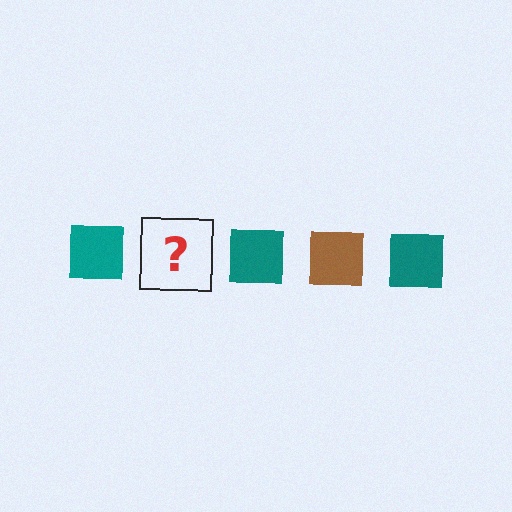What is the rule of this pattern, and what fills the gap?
The rule is that the pattern cycles through teal, brown squares. The gap should be filled with a brown square.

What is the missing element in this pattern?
The missing element is a brown square.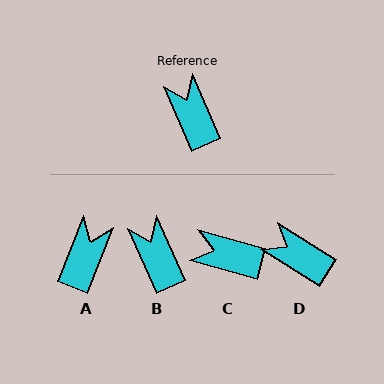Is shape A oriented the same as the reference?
No, it is off by about 46 degrees.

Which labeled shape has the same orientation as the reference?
B.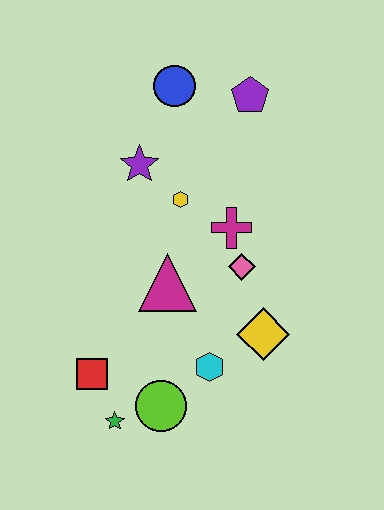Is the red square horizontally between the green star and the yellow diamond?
No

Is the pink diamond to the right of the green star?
Yes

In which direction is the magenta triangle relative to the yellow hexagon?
The magenta triangle is below the yellow hexagon.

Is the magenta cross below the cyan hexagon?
No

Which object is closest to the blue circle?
The purple pentagon is closest to the blue circle.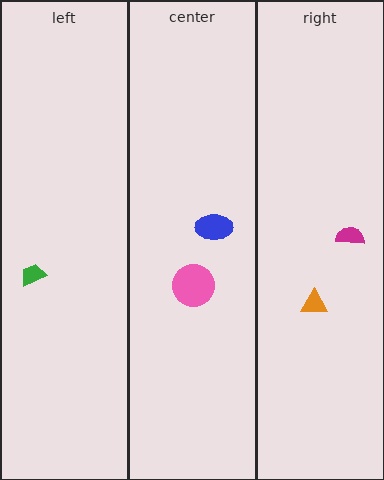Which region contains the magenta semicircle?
The right region.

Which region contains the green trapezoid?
The left region.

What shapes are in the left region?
The green trapezoid.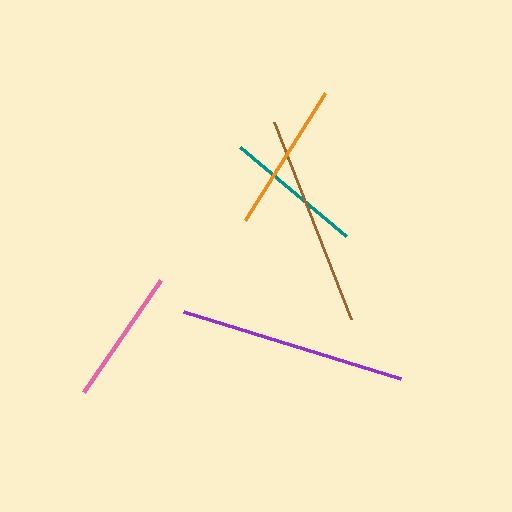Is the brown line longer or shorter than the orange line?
The brown line is longer than the orange line.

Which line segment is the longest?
The purple line is the longest at approximately 228 pixels.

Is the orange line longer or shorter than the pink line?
The orange line is longer than the pink line.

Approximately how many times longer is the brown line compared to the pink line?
The brown line is approximately 1.6 times the length of the pink line.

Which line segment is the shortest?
The pink line is the shortest at approximately 136 pixels.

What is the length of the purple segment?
The purple segment is approximately 228 pixels long.